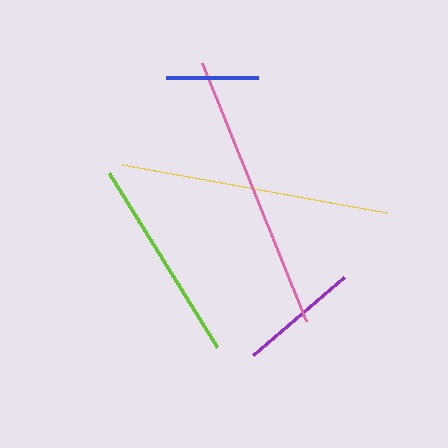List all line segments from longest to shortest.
From longest to shortest: pink, yellow, lime, purple, blue.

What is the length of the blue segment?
The blue segment is approximately 92 pixels long.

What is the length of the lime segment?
The lime segment is approximately 204 pixels long.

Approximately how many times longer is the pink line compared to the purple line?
The pink line is approximately 2.3 times the length of the purple line.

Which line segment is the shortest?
The blue line is the shortest at approximately 92 pixels.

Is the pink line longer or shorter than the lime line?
The pink line is longer than the lime line.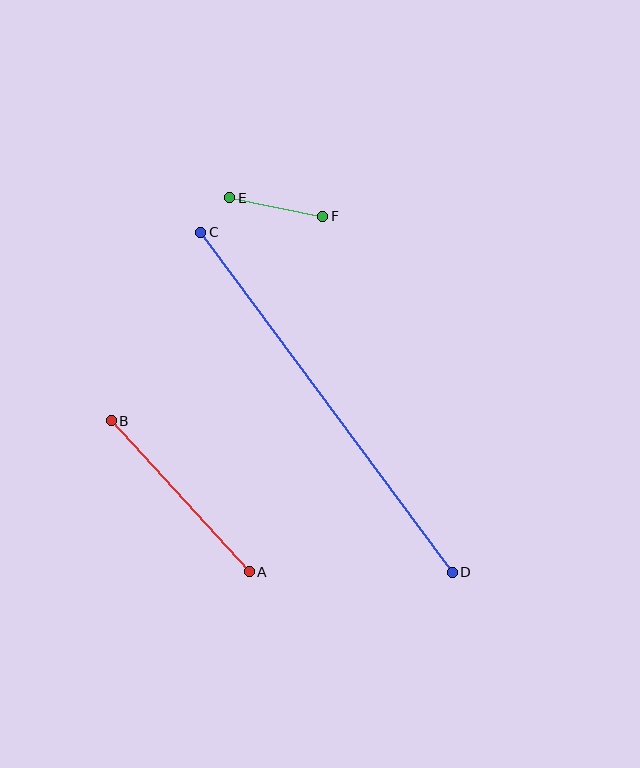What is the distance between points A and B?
The distance is approximately 204 pixels.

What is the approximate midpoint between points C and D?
The midpoint is at approximately (327, 402) pixels.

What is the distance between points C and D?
The distance is approximately 423 pixels.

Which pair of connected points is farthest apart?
Points C and D are farthest apart.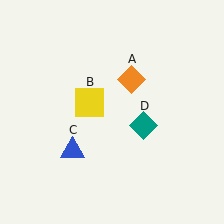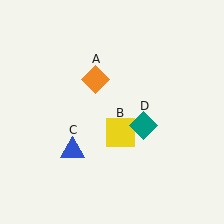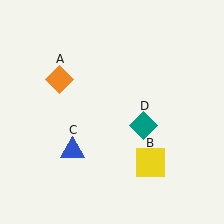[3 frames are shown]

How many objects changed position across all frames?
2 objects changed position: orange diamond (object A), yellow square (object B).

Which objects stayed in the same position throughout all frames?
Blue triangle (object C) and teal diamond (object D) remained stationary.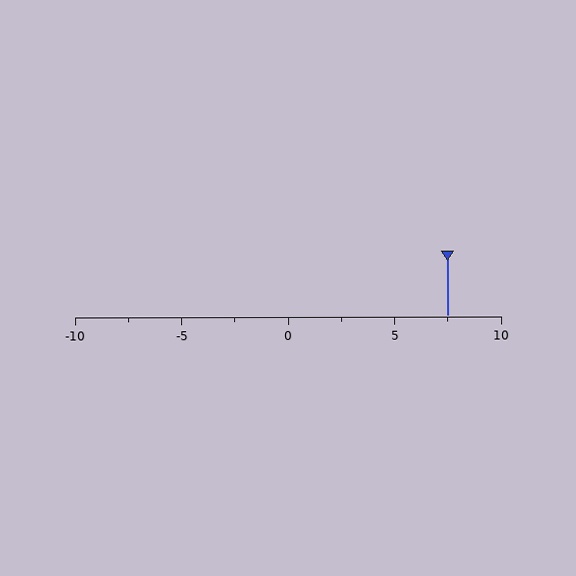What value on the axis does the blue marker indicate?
The marker indicates approximately 7.5.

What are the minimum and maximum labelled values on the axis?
The axis runs from -10 to 10.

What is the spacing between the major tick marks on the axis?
The major ticks are spaced 5 apart.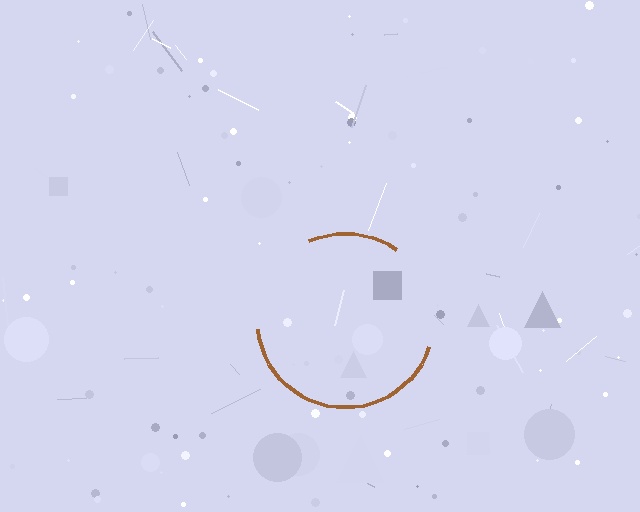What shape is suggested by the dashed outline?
The dashed outline suggests a circle.